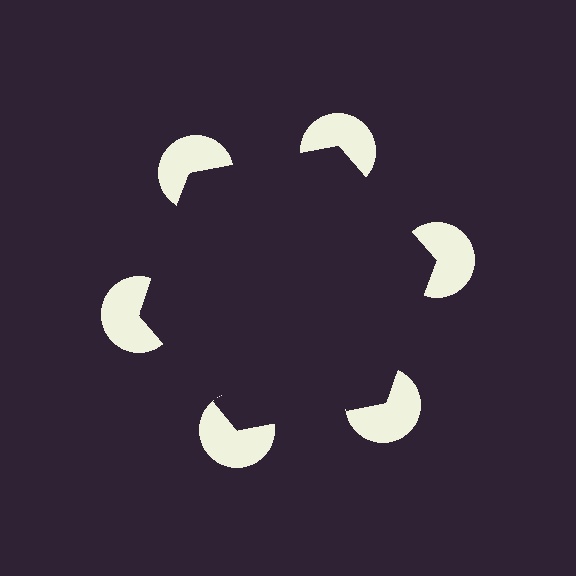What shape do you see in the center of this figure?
An illusory hexagon — its edges are inferred from the aligned wedge cuts in the pac-man discs, not physically drawn.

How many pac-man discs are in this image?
There are 6 — one at each vertex of the illusory hexagon.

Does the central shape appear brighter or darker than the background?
It typically appears slightly darker than the background, even though no actual brightness change is drawn.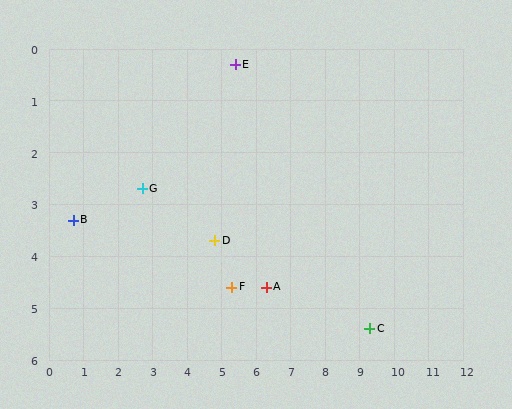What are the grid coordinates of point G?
Point G is at approximately (2.7, 2.7).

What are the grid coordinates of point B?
Point B is at approximately (0.7, 3.3).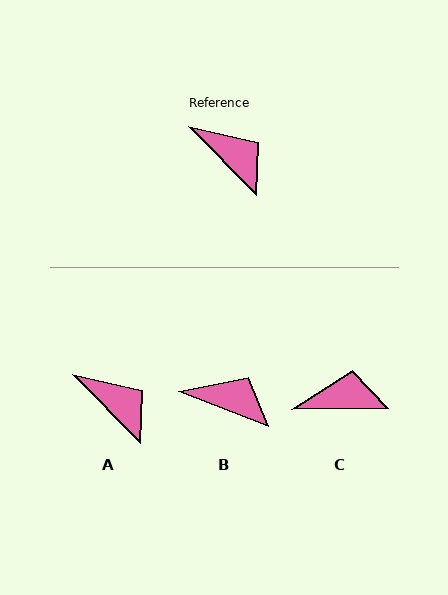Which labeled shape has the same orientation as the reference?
A.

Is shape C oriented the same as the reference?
No, it is off by about 46 degrees.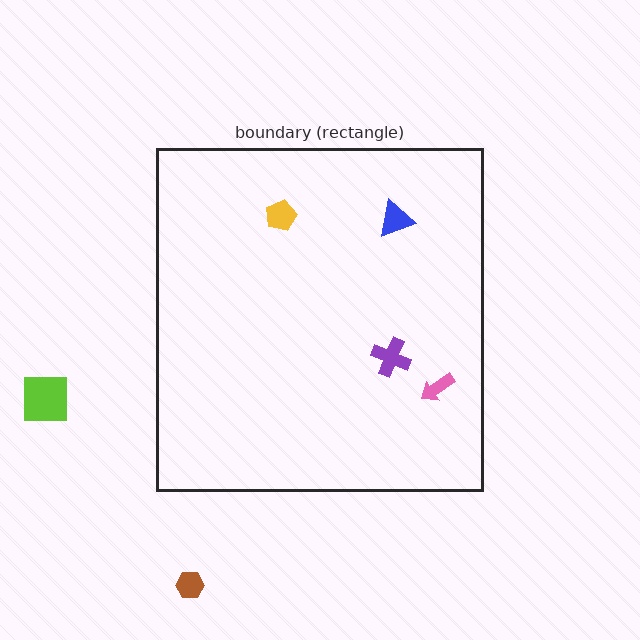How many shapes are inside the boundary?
4 inside, 2 outside.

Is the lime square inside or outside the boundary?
Outside.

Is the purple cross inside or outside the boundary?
Inside.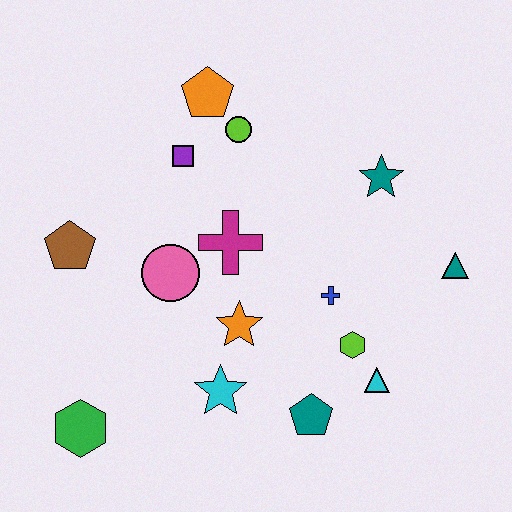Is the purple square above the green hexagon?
Yes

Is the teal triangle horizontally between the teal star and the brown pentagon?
No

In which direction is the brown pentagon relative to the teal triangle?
The brown pentagon is to the left of the teal triangle.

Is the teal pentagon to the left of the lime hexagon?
Yes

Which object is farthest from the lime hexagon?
The brown pentagon is farthest from the lime hexagon.